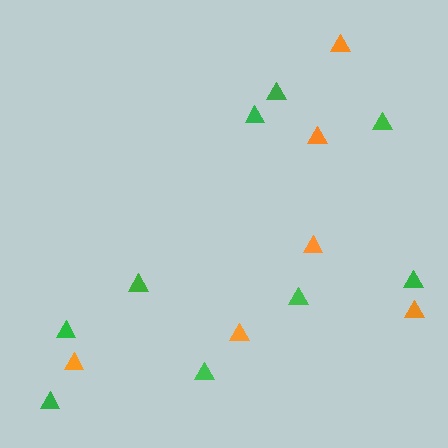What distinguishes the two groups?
There are 2 groups: one group of orange triangles (6) and one group of green triangles (9).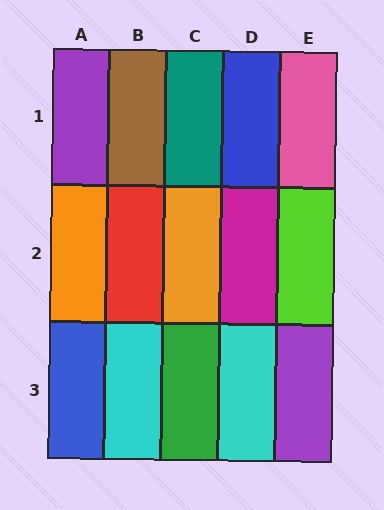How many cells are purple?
2 cells are purple.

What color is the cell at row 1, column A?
Purple.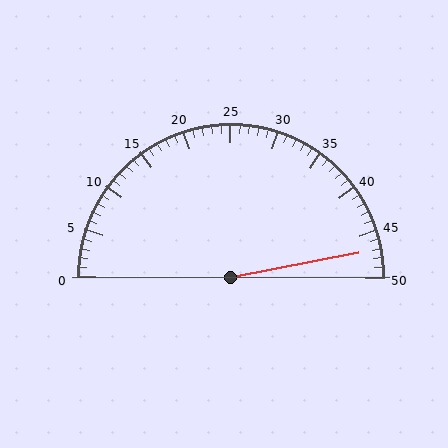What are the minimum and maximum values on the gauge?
The gauge ranges from 0 to 50.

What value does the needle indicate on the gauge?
The needle indicates approximately 47.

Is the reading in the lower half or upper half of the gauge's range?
The reading is in the upper half of the range (0 to 50).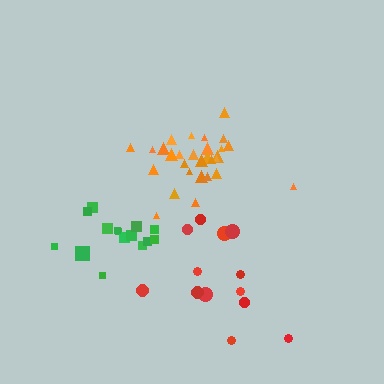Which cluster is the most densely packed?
Orange.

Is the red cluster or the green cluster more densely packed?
Green.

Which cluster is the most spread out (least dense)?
Red.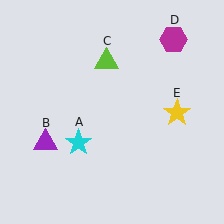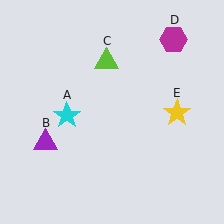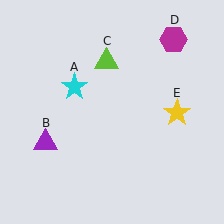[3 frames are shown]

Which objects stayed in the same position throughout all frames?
Purple triangle (object B) and lime triangle (object C) and magenta hexagon (object D) and yellow star (object E) remained stationary.